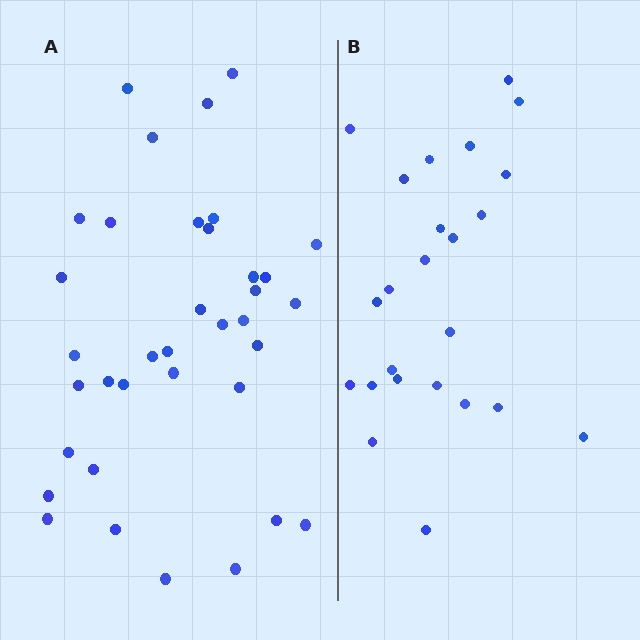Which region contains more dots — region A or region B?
Region A (the left region) has more dots.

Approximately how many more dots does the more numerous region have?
Region A has roughly 12 or so more dots than region B.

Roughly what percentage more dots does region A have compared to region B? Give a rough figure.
About 50% more.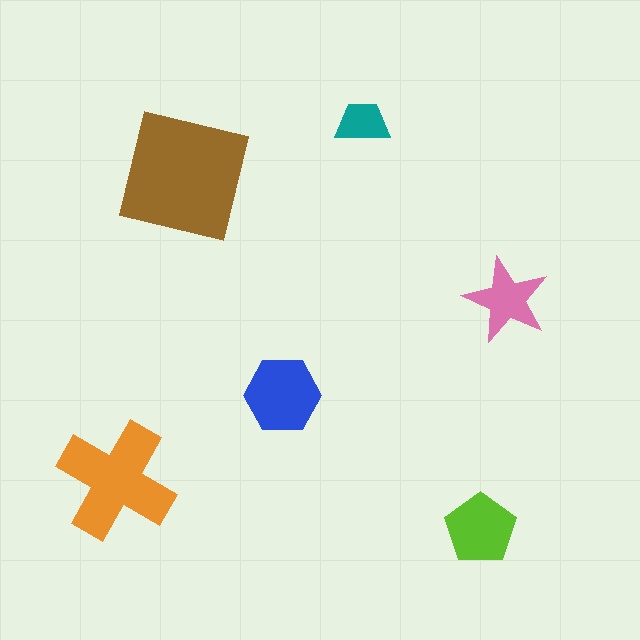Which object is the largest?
The brown square.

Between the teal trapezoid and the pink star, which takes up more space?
The pink star.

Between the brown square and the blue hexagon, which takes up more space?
The brown square.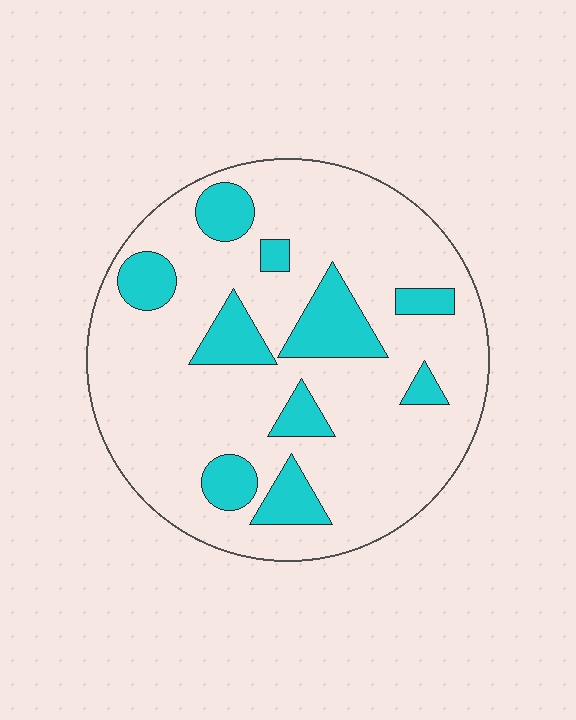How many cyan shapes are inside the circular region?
10.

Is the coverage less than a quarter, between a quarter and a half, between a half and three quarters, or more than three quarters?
Less than a quarter.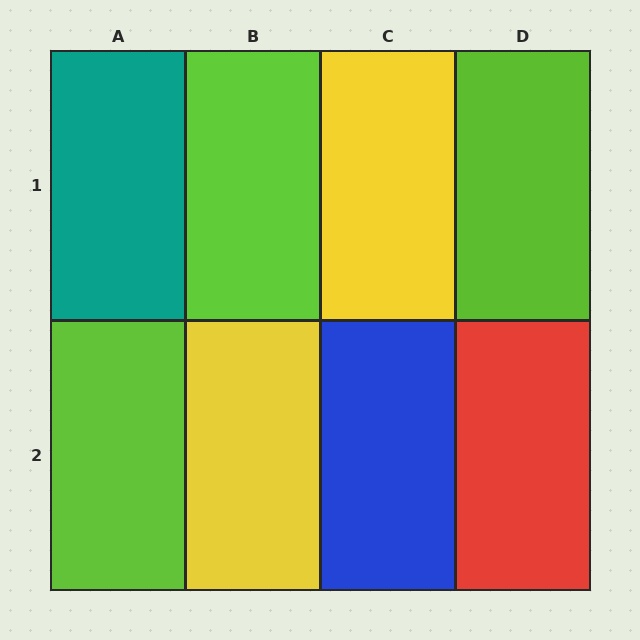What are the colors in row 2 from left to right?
Lime, yellow, blue, red.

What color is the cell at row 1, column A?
Teal.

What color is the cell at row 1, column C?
Yellow.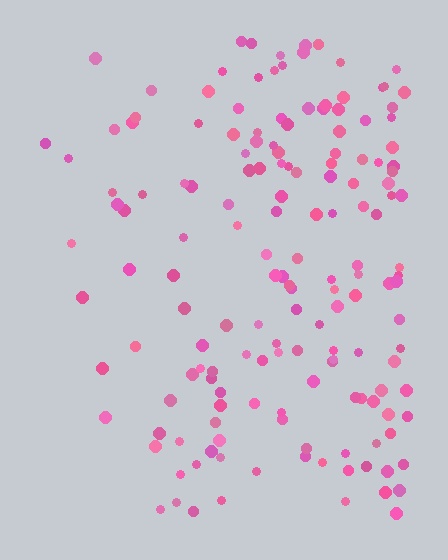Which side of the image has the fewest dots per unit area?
The left.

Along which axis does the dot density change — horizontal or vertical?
Horizontal.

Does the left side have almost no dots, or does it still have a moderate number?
Still a moderate number, just noticeably fewer than the right.